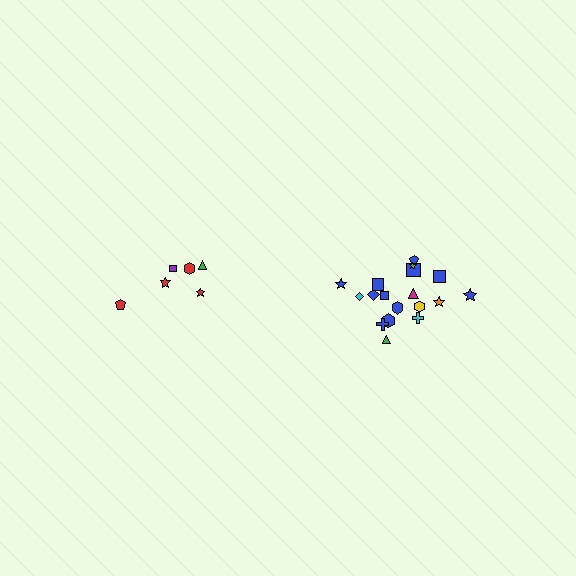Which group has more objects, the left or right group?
The right group.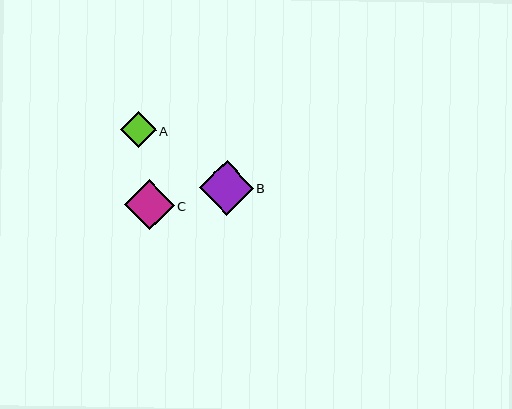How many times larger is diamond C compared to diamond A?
Diamond C is approximately 1.4 times the size of diamond A.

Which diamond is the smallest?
Diamond A is the smallest with a size of approximately 36 pixels.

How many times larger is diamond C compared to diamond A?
Diamond C is approximately 1.4 times the size of diamond A.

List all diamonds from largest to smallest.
From largest to smallest: B, C, A.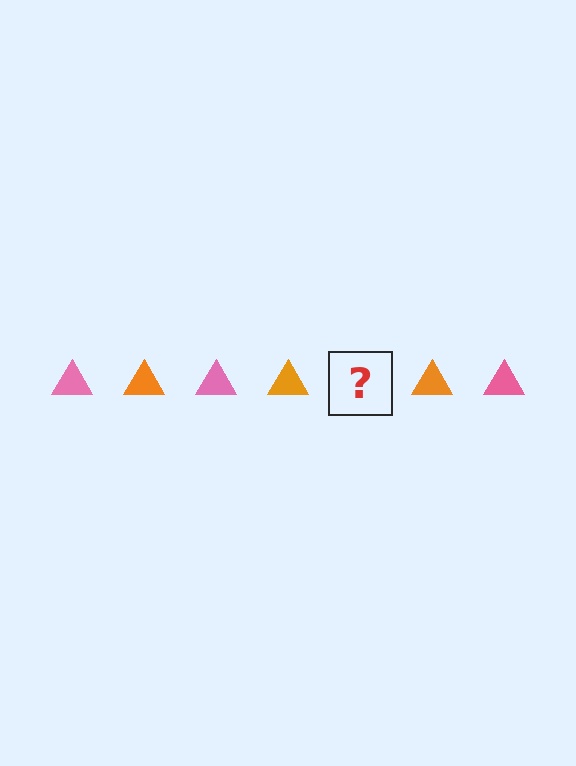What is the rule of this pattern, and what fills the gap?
The rule is that the pattern cycles through pink, orange triangles. The gap should be filled with a pink triangle.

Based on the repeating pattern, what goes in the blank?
The blank should be a pink triangle.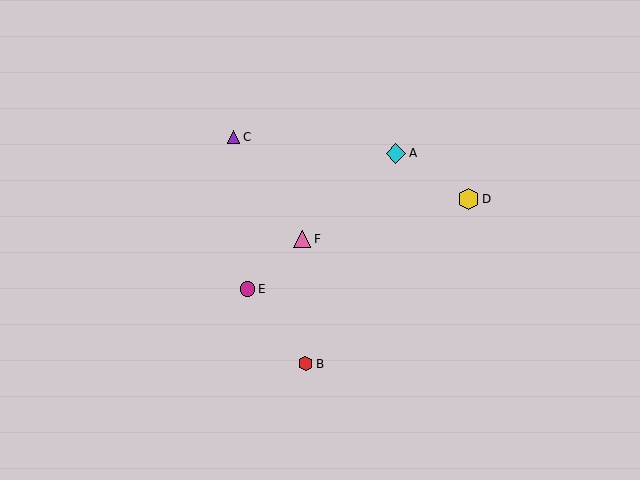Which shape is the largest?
The yellow hexagon (labeled D) is the largest.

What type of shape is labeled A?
Shape A is a cyan diamond.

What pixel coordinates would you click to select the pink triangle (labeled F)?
Click at (302, 239) to select the pink triangle F.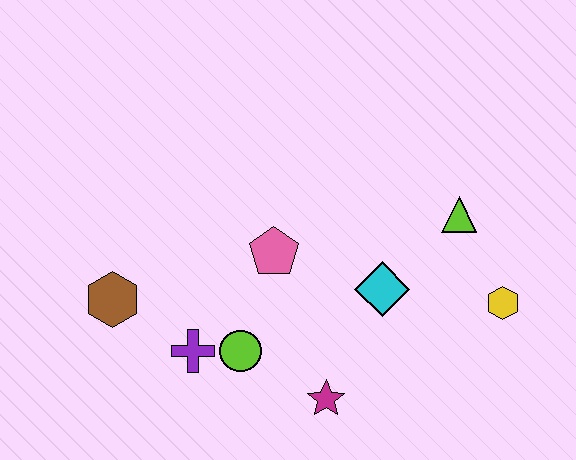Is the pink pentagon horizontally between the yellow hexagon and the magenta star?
No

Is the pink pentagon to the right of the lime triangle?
No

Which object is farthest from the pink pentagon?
The yellow hexagon is farthest from the pink pentagon.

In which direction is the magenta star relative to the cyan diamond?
The magenta star is below the cyan diamond.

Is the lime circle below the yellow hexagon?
Yes